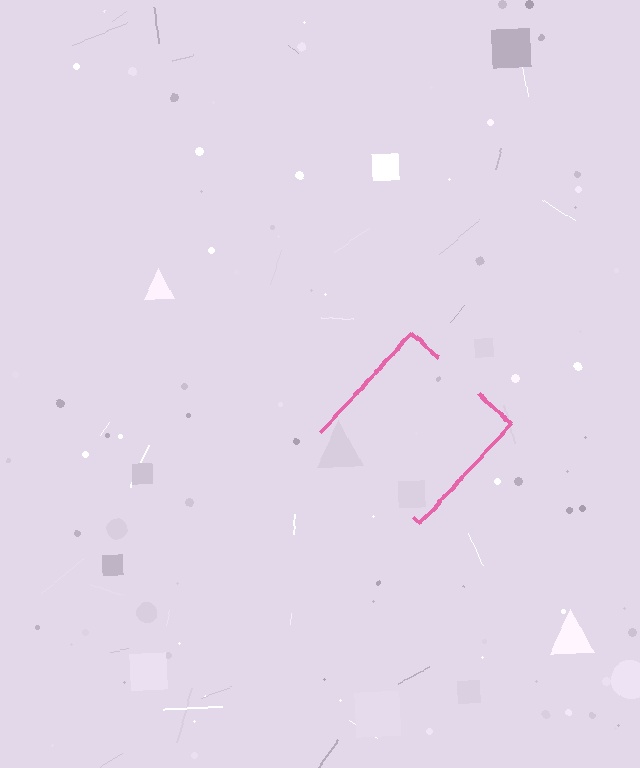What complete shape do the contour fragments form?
The contour fragments form a diamond.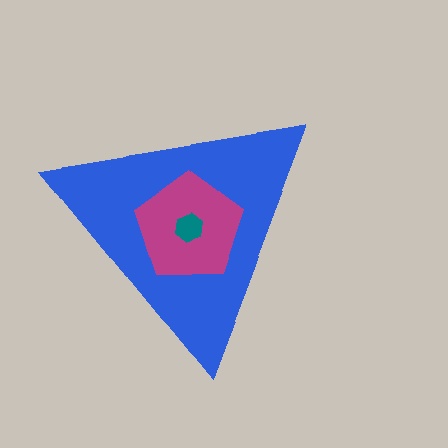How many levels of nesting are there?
3.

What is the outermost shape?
The blue triangle.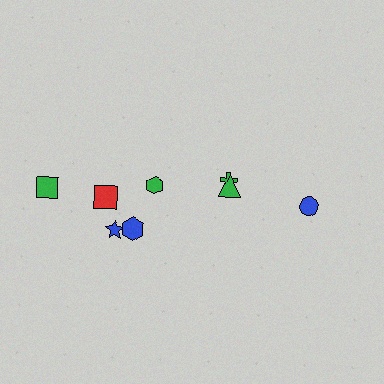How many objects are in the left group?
There are 5 objects.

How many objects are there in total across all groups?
There are 8 objects.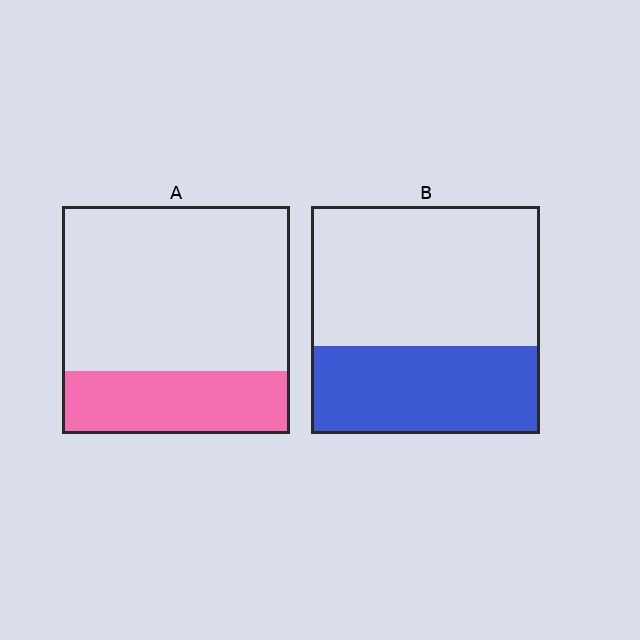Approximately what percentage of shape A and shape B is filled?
A is approximately 30% and B is approximately 40%.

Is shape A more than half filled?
No.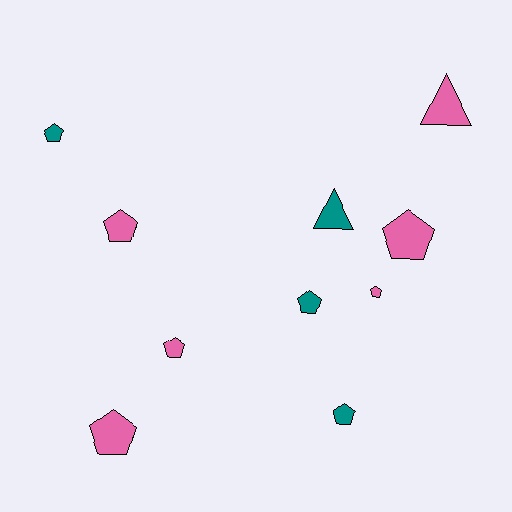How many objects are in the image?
There are 10 objects.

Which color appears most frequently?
Pink, with 6 objects.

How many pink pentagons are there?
There are 5 pink pentagons.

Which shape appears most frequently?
Pentagon, with 8 objects.